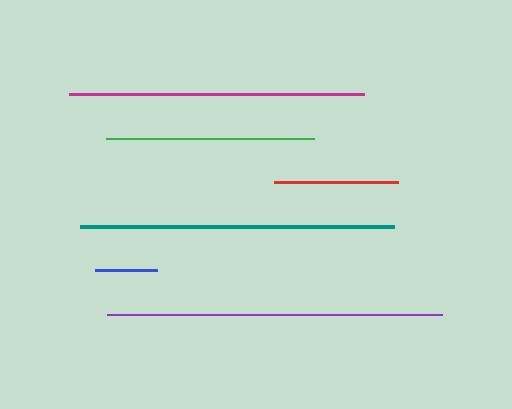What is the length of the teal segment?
The teal segment is approximately 314 pixels long.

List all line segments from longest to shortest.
From longest to shortest: purple, teal, magenta, green, red, blue.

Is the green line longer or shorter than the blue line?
The green line is longer than the blue line.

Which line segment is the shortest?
The blue line is the shortest at approximately 62 pixels.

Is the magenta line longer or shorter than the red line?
The magenta line is longer than the red line.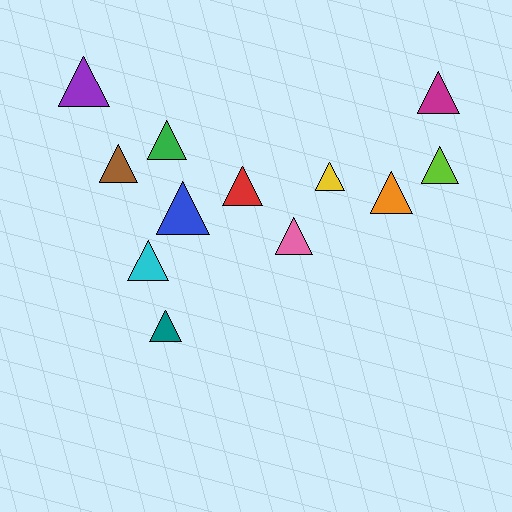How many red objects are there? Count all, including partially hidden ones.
There is 1 red object.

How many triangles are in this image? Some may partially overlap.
There are 12 triangles.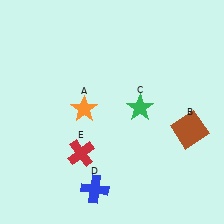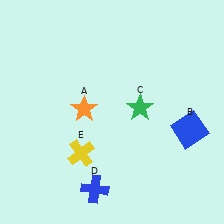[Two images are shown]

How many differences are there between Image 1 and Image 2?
There are 2 differences between the two images.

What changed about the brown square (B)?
In Image 1, B is brown. In Image 2, it changed to blue.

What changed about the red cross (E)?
In Image 1, E is red. In Image 2, it changed to yellow.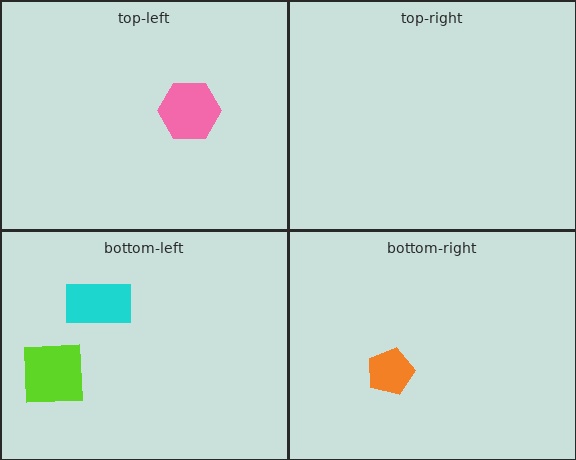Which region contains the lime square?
The bottom-left region.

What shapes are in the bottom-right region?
The orange pentagon.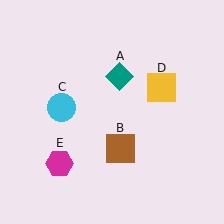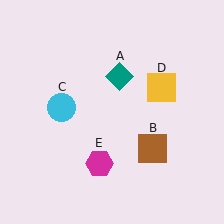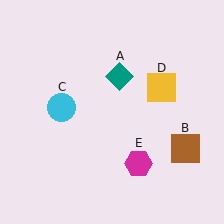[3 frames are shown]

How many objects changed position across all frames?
2 objects changed position: brown square (object B), magenta hexagon (object E).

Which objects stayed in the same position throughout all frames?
Teal diamond (object A) and cyan circle (object C) and yellow square (object D) remained stationary.